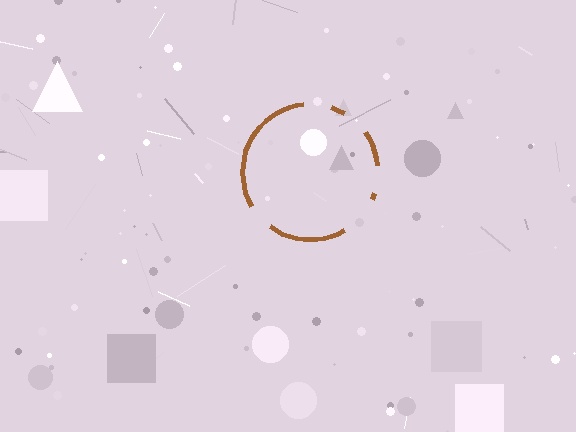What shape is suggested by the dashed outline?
The dashed outline suggests a circle.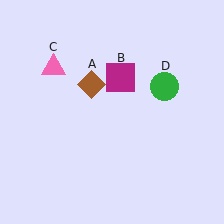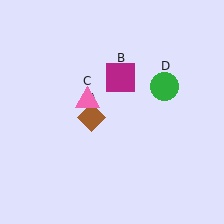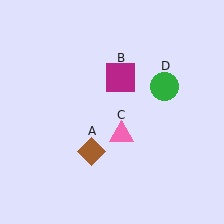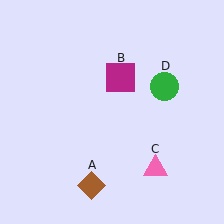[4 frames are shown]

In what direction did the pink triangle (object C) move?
The pink triangle (object C) moved down and to the right.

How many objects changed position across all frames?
2 objects changed position: brown diamond (object A), pink triangle (object C).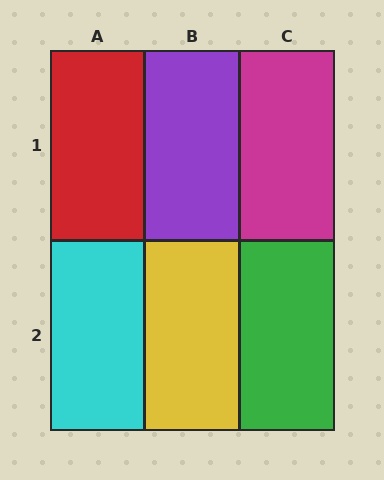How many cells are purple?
1 cell is purple.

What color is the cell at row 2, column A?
Cyan.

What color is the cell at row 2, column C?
Green.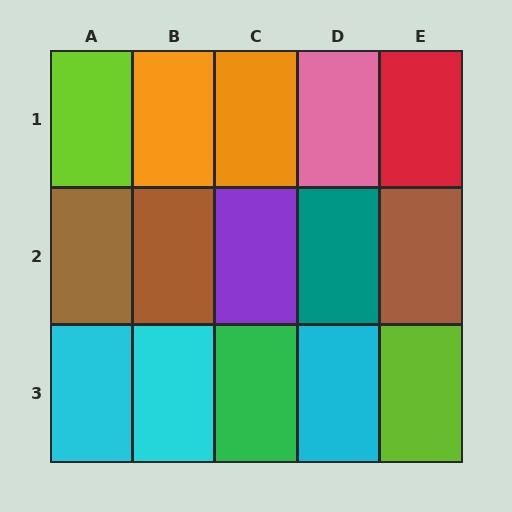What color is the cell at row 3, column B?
Cyan.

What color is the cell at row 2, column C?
Purple.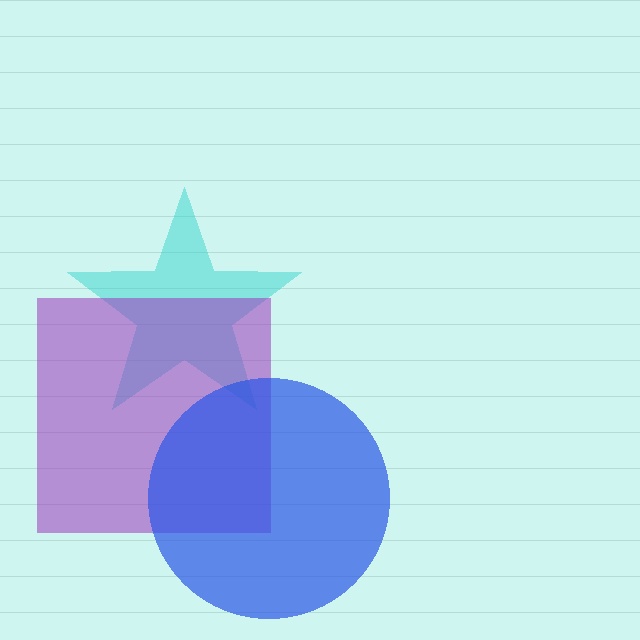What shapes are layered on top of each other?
The layered shapes are: a cyan star, a purple square, a blue circle.